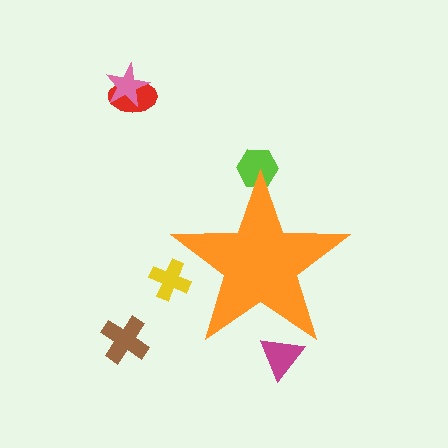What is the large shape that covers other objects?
An orange star.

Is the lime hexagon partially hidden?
Yes, the lime hexagon is partially hidden behind the orange star.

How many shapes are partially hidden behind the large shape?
3 shapes are partially hidden.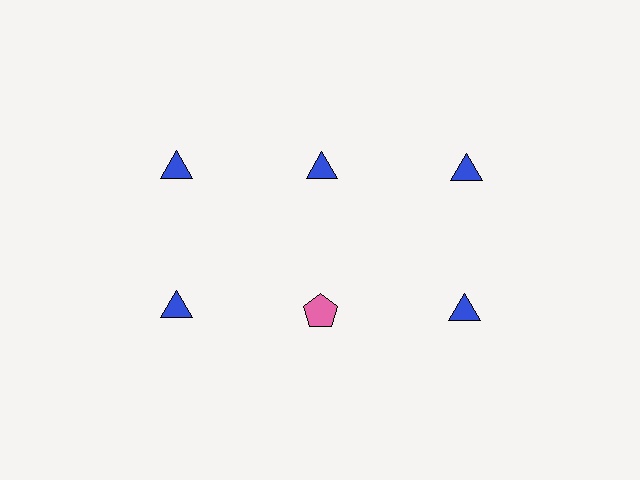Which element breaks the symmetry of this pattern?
The pink pentagon in the second row, second from left column breaks the symmetry. All other shapes are blue triangles.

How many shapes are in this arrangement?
There are 6 shapes arranged in a grid pattern.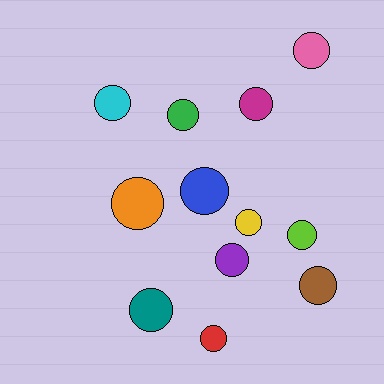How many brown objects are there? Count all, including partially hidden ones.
There is 1 brown object.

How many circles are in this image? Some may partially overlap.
There are 12 circles.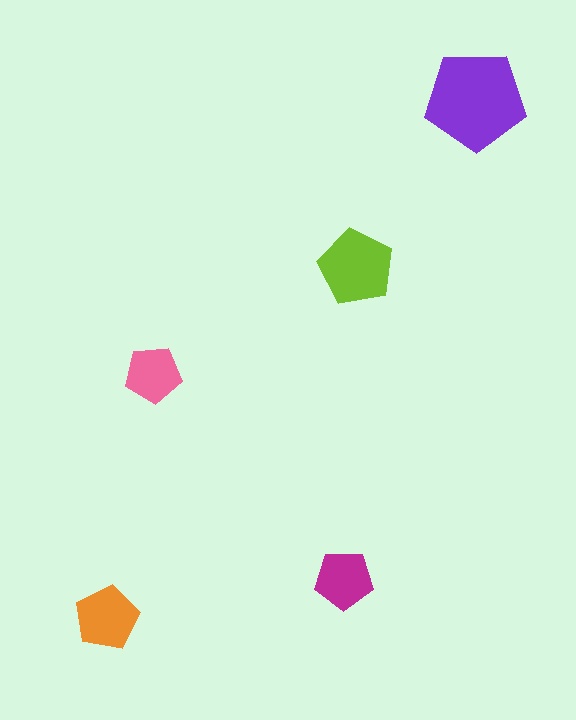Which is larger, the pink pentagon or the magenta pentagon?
The magenta one.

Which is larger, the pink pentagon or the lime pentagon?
The lime one.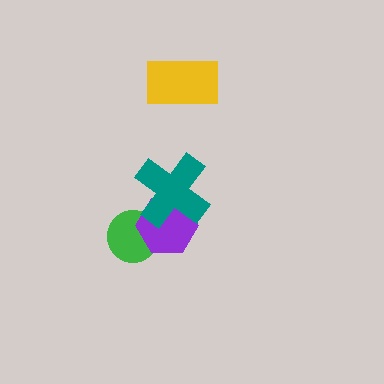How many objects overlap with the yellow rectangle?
0 objects overlap with the yellow rectangle.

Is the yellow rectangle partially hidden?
No, no other shape covers it.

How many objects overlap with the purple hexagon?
2 objects overlap with the purple hexagon.